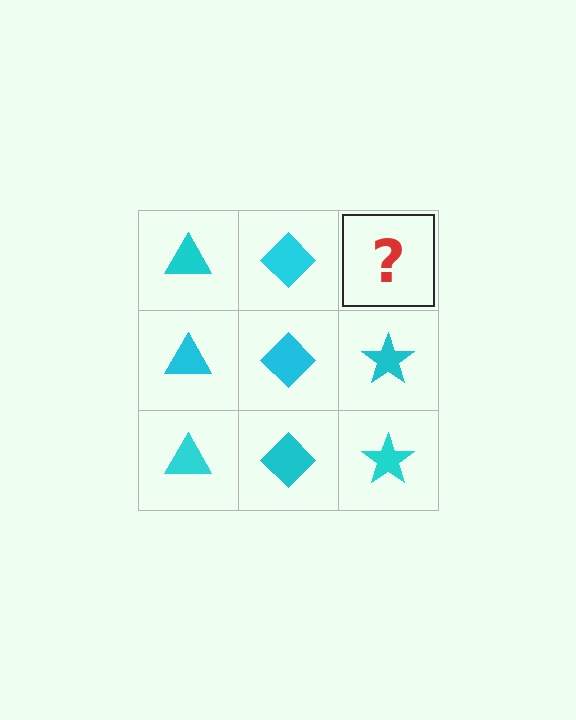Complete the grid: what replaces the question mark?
The question mark should be replaced with a cyan star.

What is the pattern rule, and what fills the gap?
The rule is that each column has a consistent shape. The gap should be filled with a cyan star.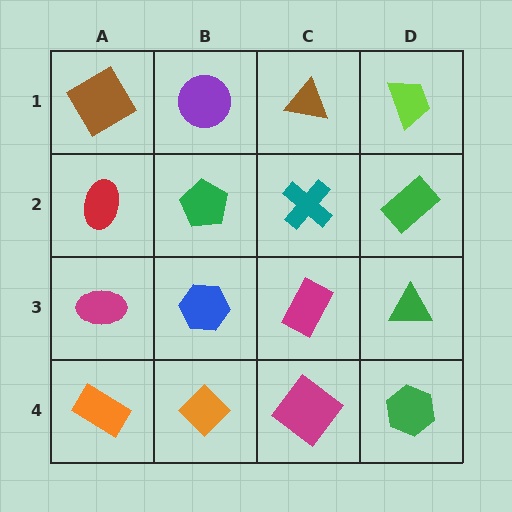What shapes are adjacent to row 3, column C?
A teal cross (row 2, column C), a magenta diamond (row 4, column C), a blue hexagon (row 3, column B), a green triangle (row 3, column D).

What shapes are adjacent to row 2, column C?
A brown triangle (row 1, column C), a magenta rectangle (row 3, column C), a green pentagon (row 2, column B), a green rectangle (row 2, column D).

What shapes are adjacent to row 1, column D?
A green rectangle (row 2, column D), a brown triangle (row 1, column C).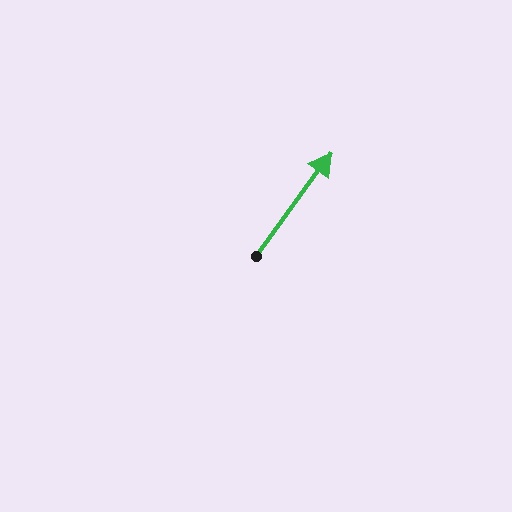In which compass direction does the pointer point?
Northeast.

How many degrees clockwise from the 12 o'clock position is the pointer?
Approximately 36 degrees.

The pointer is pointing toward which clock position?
Roughly 1 o'clock.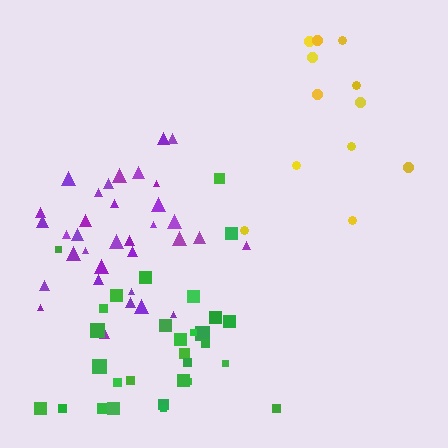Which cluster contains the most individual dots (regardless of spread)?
Purple (34).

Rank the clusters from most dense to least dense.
purple, green, yellow.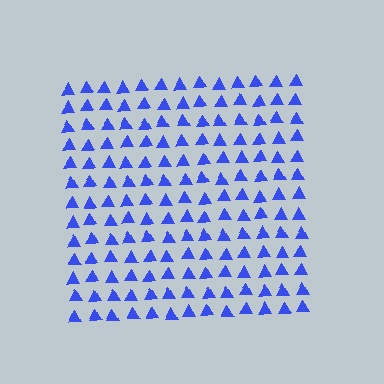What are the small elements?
The small elements are triangles.